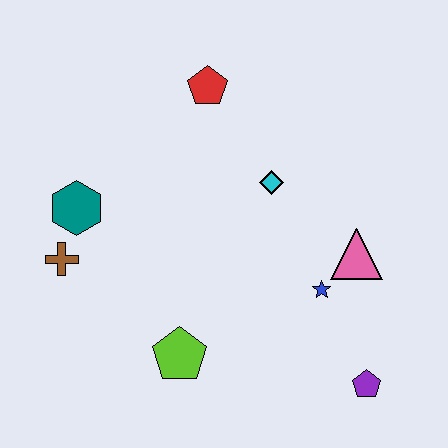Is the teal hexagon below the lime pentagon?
No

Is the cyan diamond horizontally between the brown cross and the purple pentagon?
Yes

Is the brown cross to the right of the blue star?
No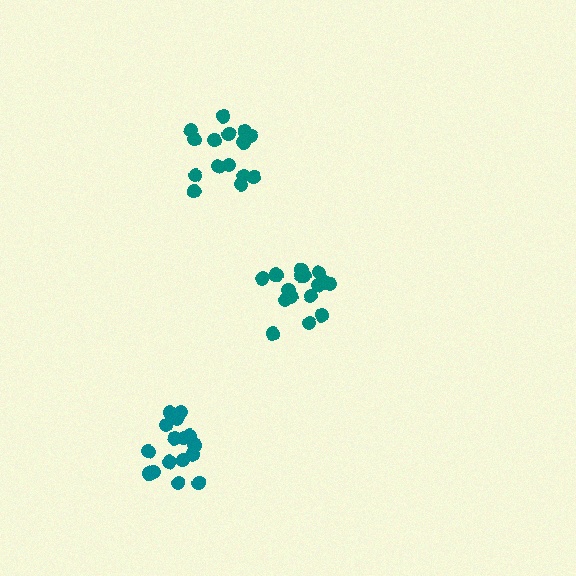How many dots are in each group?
Group 1: 15 dots, Group 2: 16 dots, Group 3: 16 dots (47 total).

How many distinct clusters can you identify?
There are 3 distinct clusters.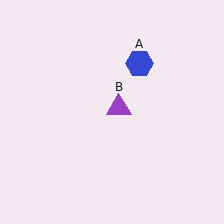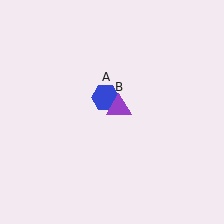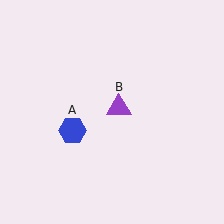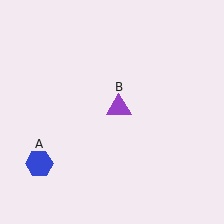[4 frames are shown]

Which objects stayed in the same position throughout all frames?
Purple triangle (object B) remained stationary.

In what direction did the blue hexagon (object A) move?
The blue hexagon (object A) moved down and to the left.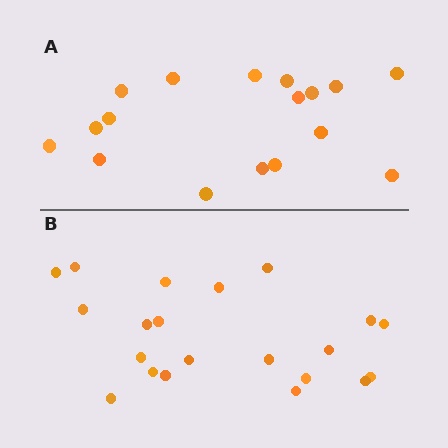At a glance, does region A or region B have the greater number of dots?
Region B (the bottom region) has more dots.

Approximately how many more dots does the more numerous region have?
Region B has about 4 more dots than region A.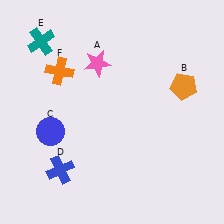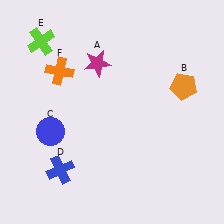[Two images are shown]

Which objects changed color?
A changed from pink to magenta. E changed from teal to lime.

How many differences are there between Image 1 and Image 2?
There are 2 differences between the two images.